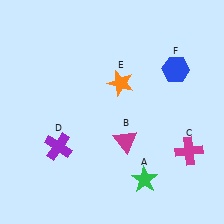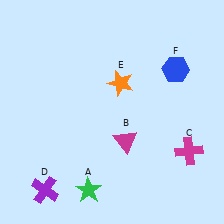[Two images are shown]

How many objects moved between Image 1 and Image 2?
2 objects moved between the two images.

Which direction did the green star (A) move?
The green star (A) moved left.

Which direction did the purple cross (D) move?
The purple cross (D) moved down.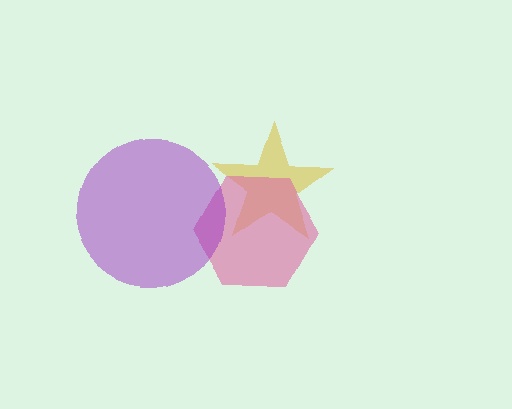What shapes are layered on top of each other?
The layered shapes are: a yellow star, a pink hexagon, a purple circle.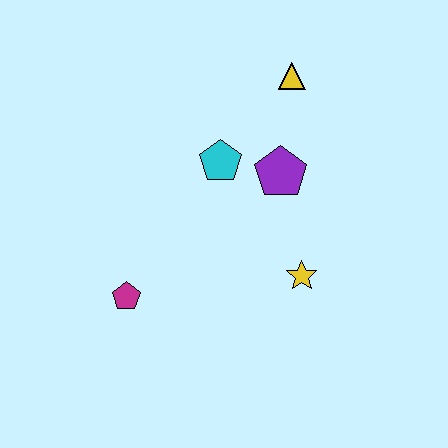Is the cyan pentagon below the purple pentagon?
No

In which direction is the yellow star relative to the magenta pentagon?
The yellow star is to the right of the magenta pentagon.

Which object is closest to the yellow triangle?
The purple pentagon is closest to the yellow triangle.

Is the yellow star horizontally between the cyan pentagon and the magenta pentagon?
No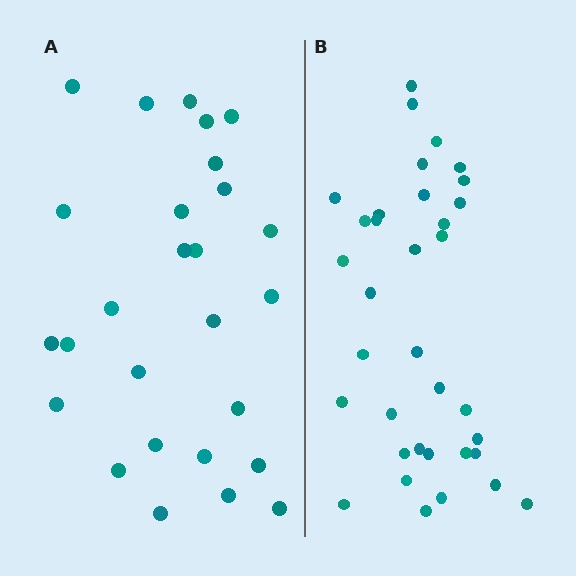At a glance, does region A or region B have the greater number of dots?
Region B (the right region) has more dots.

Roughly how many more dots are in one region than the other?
Region B has roughly 8 or so more dots than region A.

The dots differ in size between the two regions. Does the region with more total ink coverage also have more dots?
No. Region A has more total ink coverage because its dots are larger, but region B actually contains more individual dots. Total area can be misleading — the number of items is what matters here.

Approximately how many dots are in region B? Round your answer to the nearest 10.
About 40 dots. (The exact count is 35, which rounds to 40.)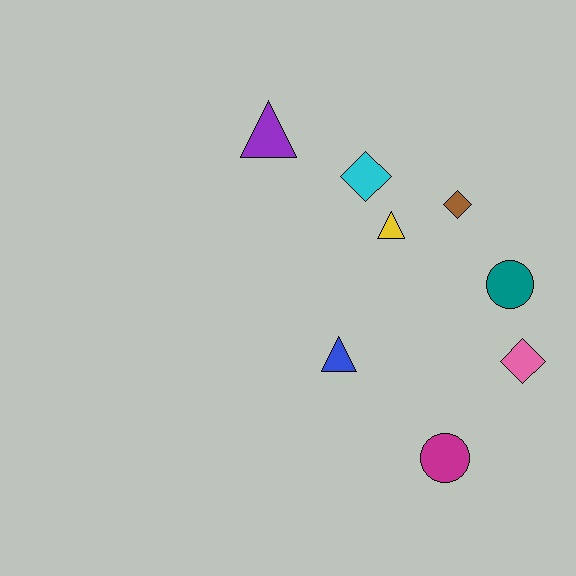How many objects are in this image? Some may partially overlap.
There are 8 objects.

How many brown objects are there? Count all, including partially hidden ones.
There is 1 brown object.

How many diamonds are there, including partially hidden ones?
There are 3 diamonds.